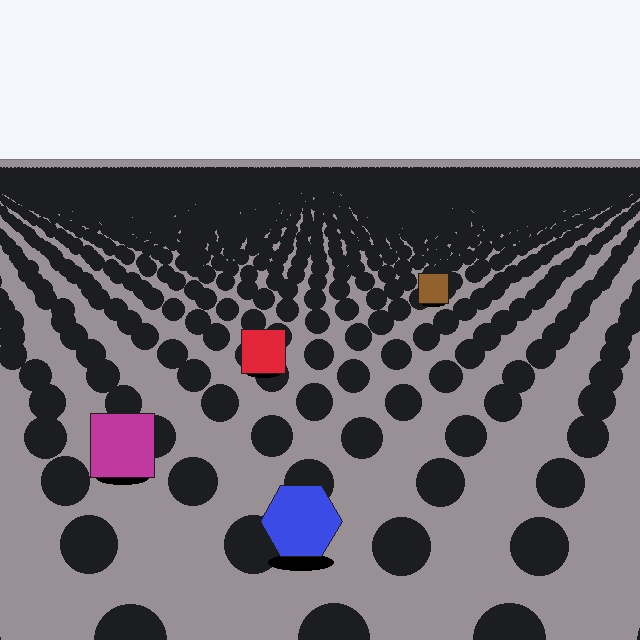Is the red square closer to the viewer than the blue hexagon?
No. The blue hexagon is closer — you can tell from the texture gradient: the ground texture is coarser near it.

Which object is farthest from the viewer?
The brown square is farthest from the viewer. It appears smaller and the ground texture around it is denser.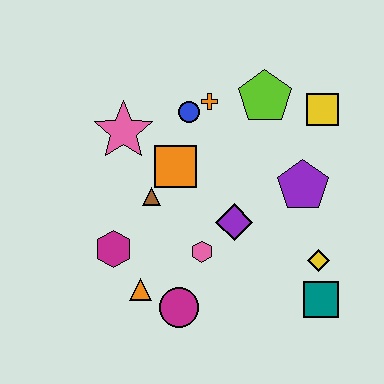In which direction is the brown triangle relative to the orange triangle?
The brown triangle is above the orange triangle.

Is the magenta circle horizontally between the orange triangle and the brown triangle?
No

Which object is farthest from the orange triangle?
The yellow square is farthest from the orange triangle.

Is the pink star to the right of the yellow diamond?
No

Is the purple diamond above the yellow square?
No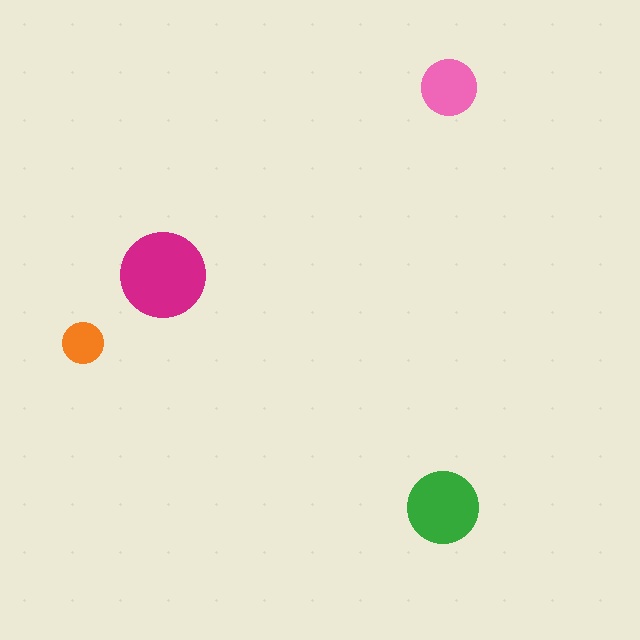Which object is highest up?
The pink circle is topmost.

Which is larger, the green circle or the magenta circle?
The magenta one.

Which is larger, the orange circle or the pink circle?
The pink one.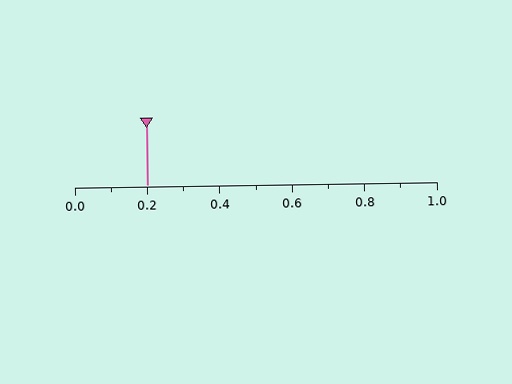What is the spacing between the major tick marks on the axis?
The major ticks are spaced 0.2 apart.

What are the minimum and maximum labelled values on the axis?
The axis runs from 0.0 to 1.0.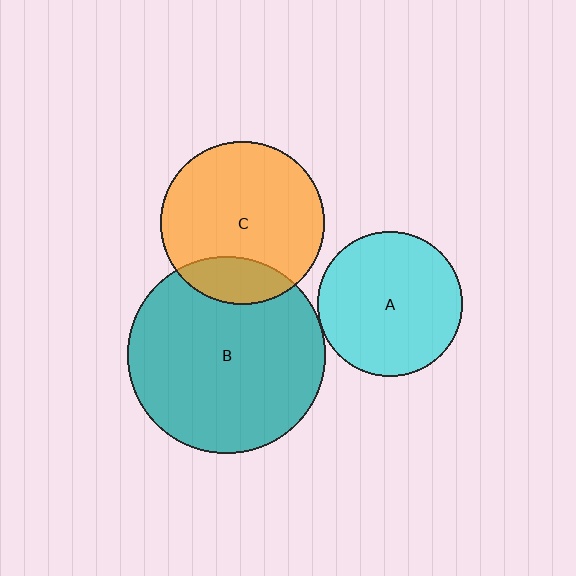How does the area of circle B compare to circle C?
Approximately 1.5 times.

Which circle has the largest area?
Circle B (teal).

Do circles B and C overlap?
Yes.